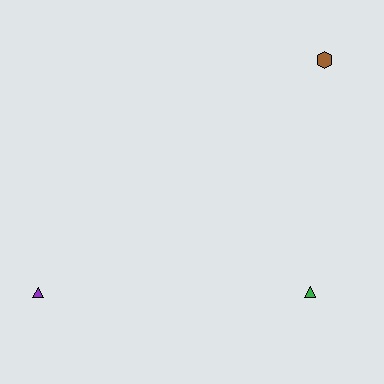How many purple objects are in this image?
There is 1 purple object.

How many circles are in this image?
There are no circles.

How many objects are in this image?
There are 3 objects.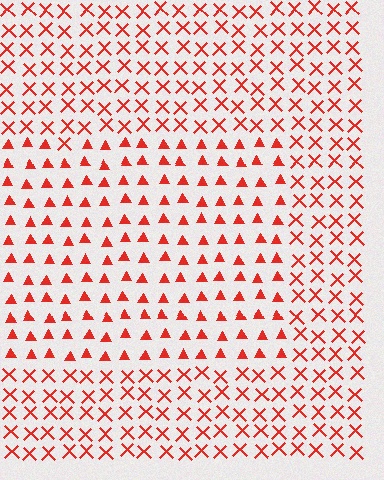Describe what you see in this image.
The image is filled with small red elements arranged in a uniform grid. A rectangle-shaped region contains triangles, while the surrounding area contains X marks. The boundary is defined purely by the change in element shape.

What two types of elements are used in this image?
The image uses triangles inside the rectangle region and X marks outside it.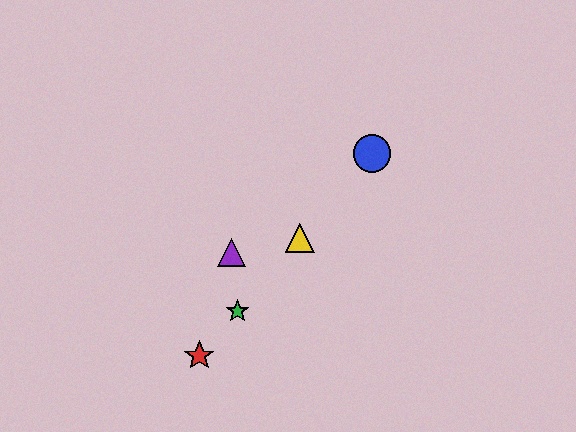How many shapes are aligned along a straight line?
4 shapes (the red star, the blue circle, the green star, the yellow triangle) are aligned along a straight line.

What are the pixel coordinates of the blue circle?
The blue circle is at (372, 153).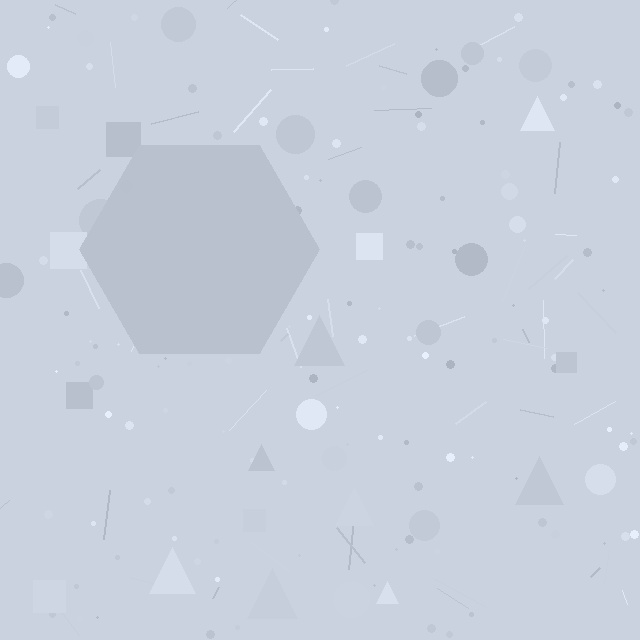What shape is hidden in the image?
A hexagon is hidden in the image.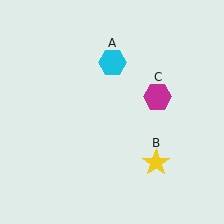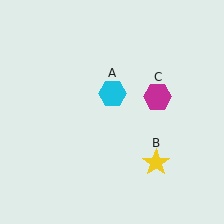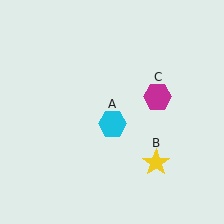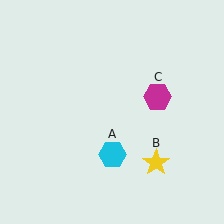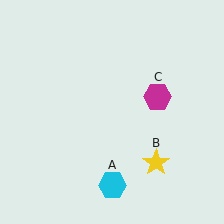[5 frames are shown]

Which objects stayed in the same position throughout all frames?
Yellow star (object B) and magenta hexagon (object C) remained stationary.